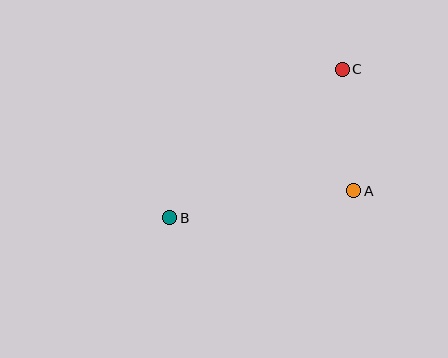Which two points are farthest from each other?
Points B and C are farthest from each other.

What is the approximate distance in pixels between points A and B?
The distance between A and B is approximately 186 pixels.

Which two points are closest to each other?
Points A and C are closest to each other.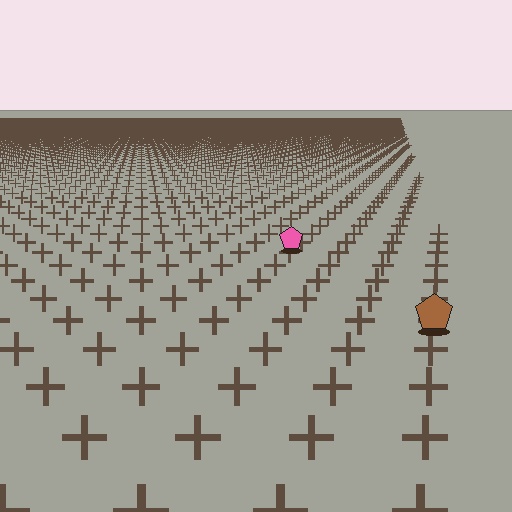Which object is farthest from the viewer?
The pink pentagon is farthest from the viewer. It appears smaller and the ground texture around it is denser.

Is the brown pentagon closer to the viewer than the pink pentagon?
Yes. The brown pentagon is closer — you can tell from the texture gradient: the ground texture is coarser near it.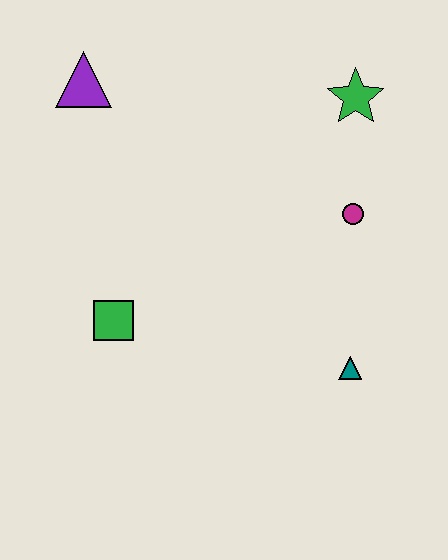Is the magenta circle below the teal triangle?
No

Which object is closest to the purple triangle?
The green square is closest to the purple triangle.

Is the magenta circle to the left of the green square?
No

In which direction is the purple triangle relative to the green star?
The purple triangle is to the left of the green star.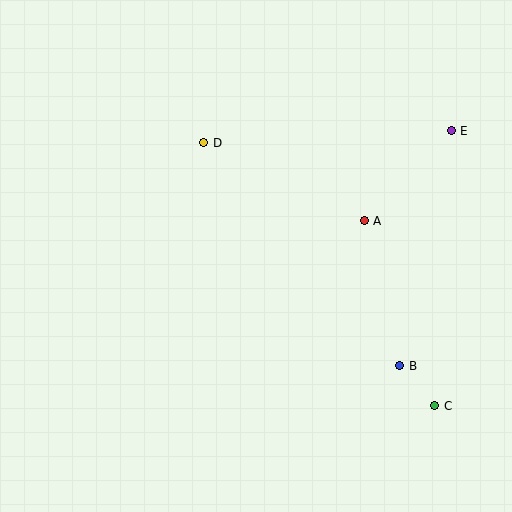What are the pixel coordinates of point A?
Point A is at (364, 221).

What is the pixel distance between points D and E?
The distance between D and E is 248 pixels.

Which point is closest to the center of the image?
Point A at (364, 221) is closest to the center.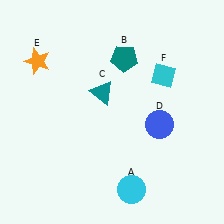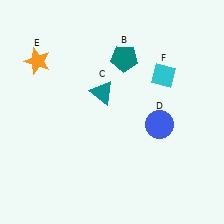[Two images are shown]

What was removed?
The cyan circle (A) was removed in Image 2.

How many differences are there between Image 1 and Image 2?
There is 1 difference between the two images.